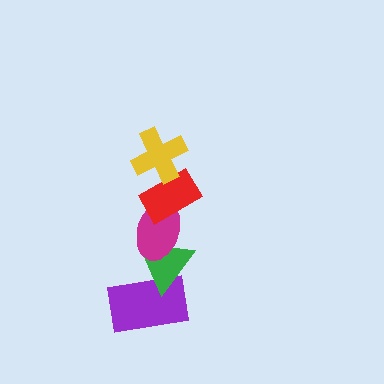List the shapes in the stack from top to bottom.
From top to bottom: the yellow cross, the red rectangle, the magenta ellipse, the green triangle, the purple rectangle.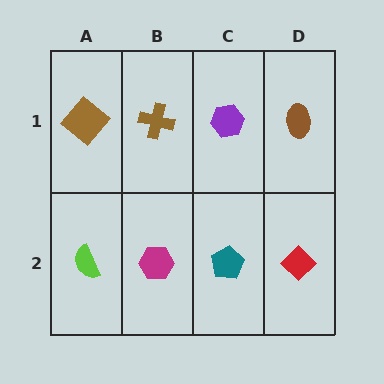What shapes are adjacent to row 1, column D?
A red diamond (row 2, column D), a purple hexagon (row 1, column C).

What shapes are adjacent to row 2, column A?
A brown diamond (row 1, column A), a magenta hexagon (row 2, column B).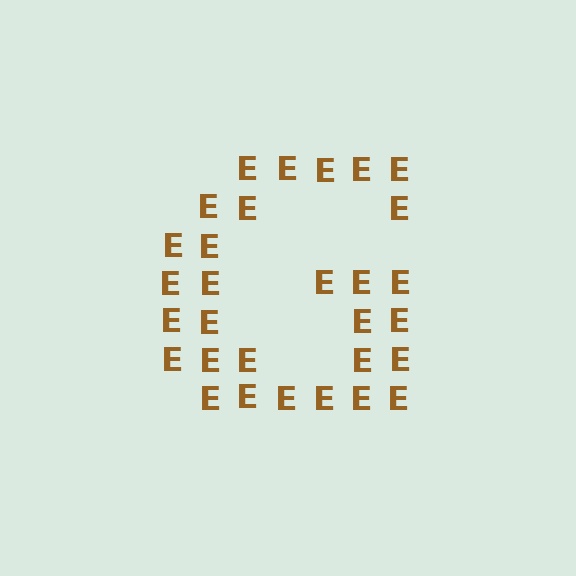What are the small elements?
The small elements are letter E's.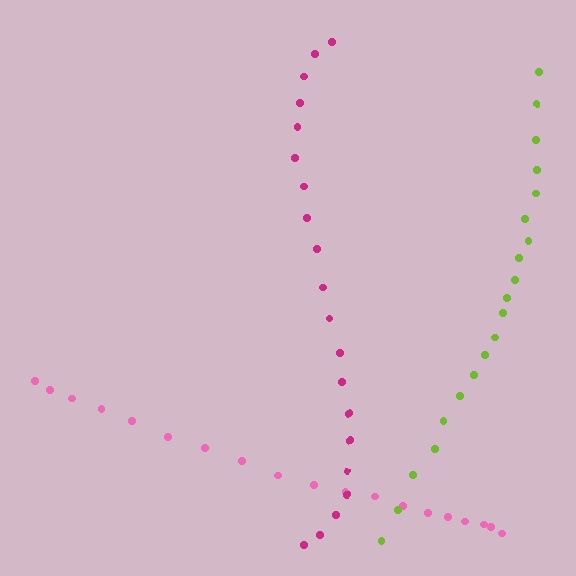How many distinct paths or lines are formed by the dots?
There are 3 distinct paths.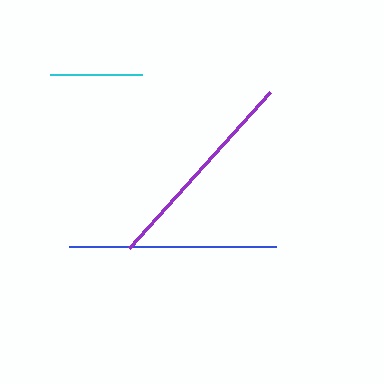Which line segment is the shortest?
The cyan line is the shortest at approximately 92 pixels.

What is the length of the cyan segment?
The cyan segment is approximately 92 pixels long.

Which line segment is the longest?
The purple line is the longest at approximately 211 pixels.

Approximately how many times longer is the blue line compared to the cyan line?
The blue line is approximately 2.3 times the length of the cyan line.